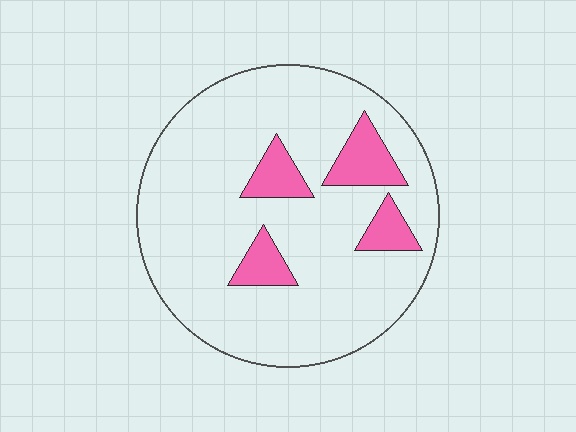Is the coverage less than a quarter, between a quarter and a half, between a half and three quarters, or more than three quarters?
Less than a quarter.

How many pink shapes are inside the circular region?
4.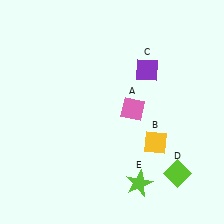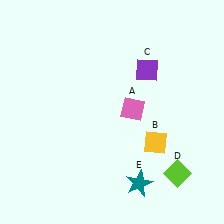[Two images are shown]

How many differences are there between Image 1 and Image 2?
There is 1 difference between the two images.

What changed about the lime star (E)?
In Image 1, E is lime. In Image 2, it changed to teal.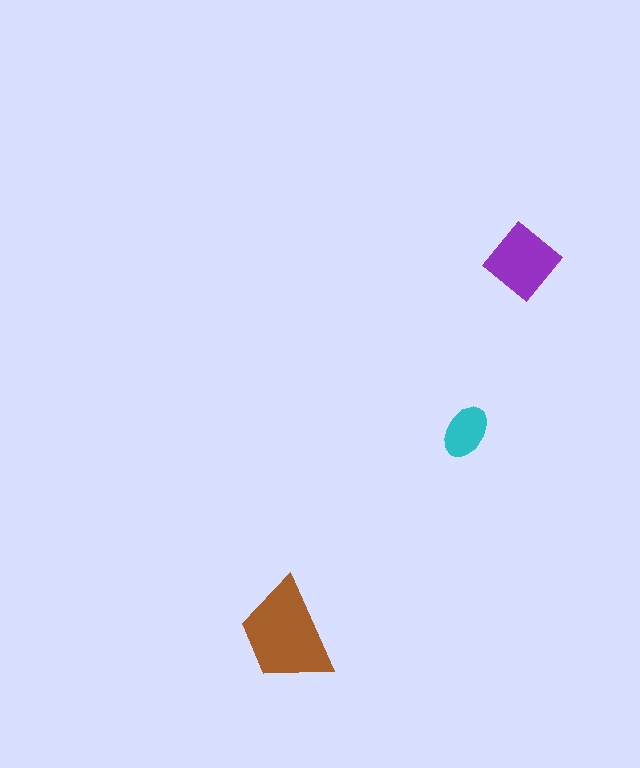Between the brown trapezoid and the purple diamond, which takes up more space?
The brown trapezoid.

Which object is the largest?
The brown trapezoid.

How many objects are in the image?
There are 3 objects in the image.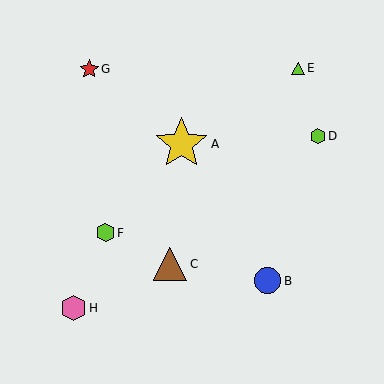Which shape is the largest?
The yellow star (labeled A) is the largest.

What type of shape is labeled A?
Shape A is a yellow star.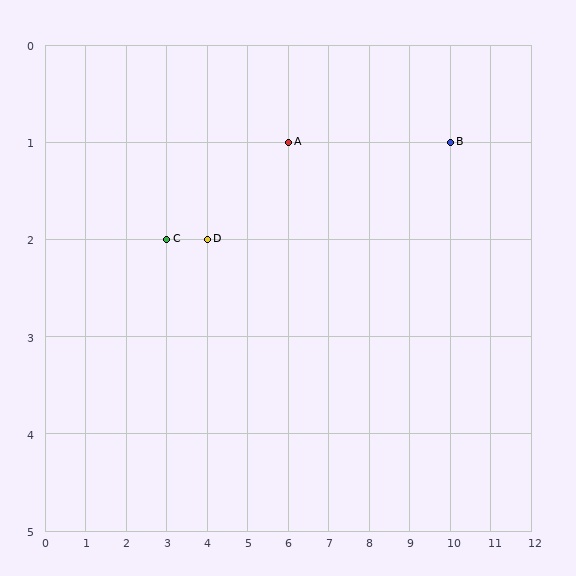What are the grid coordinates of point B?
Point B is at grid coordinates (10, 1).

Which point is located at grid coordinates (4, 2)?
Point D is at (4, 2).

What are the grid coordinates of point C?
Point C is at grid coordinates (3, 2).